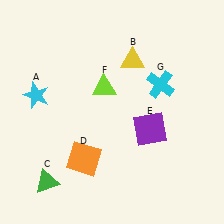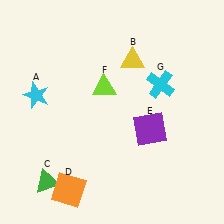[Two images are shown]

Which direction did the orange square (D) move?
The orange square (D) moved down.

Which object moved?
The orange square (D) moved down.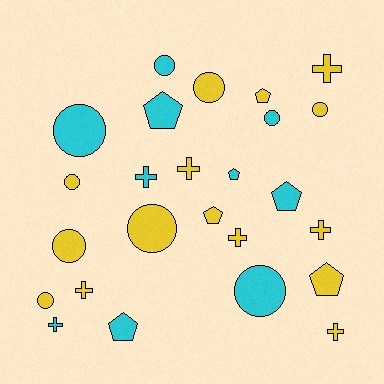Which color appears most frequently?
Yellow, with 15 objects.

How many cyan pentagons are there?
There are 4 cyan pentagons.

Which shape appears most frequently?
Circle, with 10 objects.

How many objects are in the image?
There are 25 objects.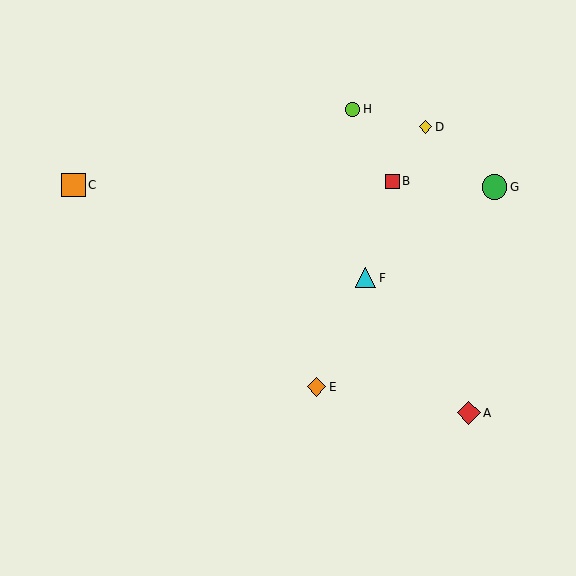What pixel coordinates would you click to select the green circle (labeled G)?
Click at (494, 187) to select the green circle G.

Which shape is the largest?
The green circle (labeled G) is the largest.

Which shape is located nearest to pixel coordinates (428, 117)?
The yellow diamond (labeled D) at (426, 127) is nearest to that location.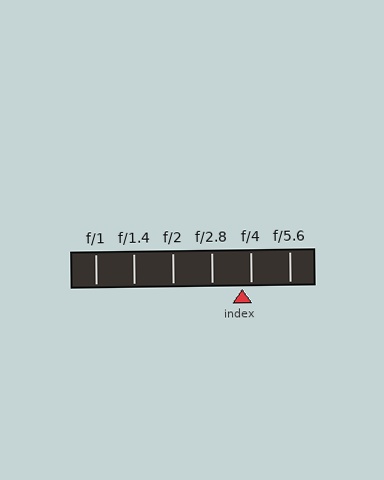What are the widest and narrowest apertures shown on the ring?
The widest aperture shown is f/1 and the narrowest is f/5.6.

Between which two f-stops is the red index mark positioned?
The index mark is between f/2.8 and f/4.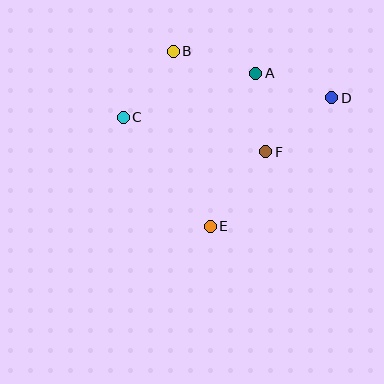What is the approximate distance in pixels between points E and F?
The distance between E and F is approximately 93 pixels.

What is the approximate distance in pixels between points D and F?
The distance between D and F is approximately 85 pixels.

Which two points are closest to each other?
Points A and F are closest to each other.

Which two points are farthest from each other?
Points C and D are farthest from each other.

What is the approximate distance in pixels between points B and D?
The distance between B and D is approximately 165 pixels.